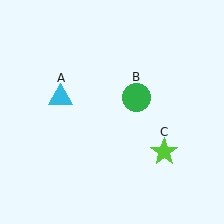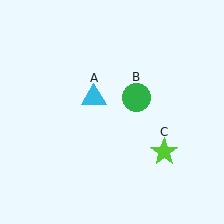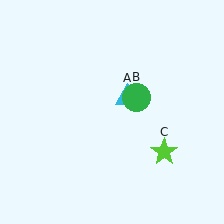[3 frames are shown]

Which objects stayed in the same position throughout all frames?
Green circle (object B) and lime star (object C) remained stationary.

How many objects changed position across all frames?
1 object changed position: cyan triangle (object A).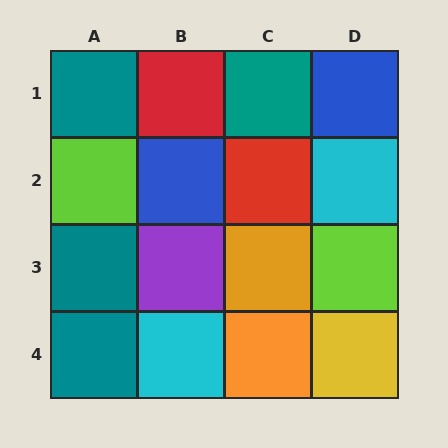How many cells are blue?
2 cells are blue.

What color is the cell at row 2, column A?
Lime.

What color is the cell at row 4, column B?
Cyan.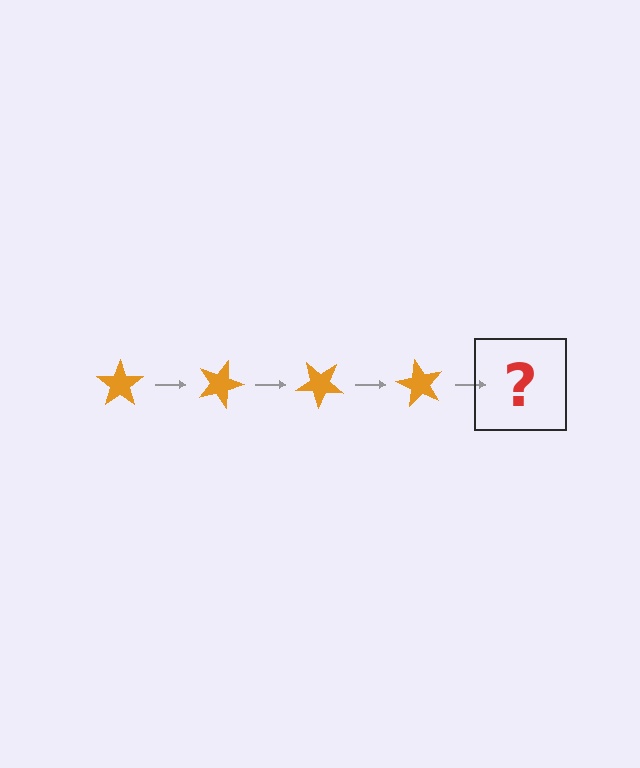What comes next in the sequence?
The next element should be an orange star rotated 80 degrees.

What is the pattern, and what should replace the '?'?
The pattern is that the star rotates 20 degrees each step. The '?' should be an orange star rotated 80 degrees.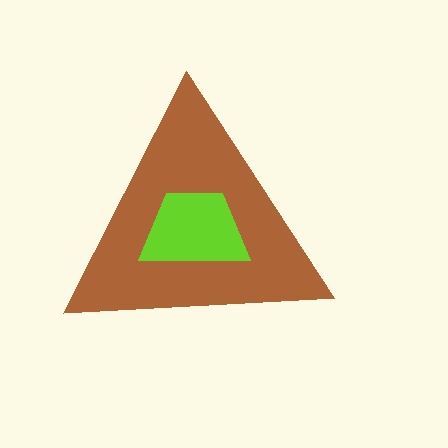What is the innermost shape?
The lime trapezoid.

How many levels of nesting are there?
2.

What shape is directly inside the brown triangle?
The lime trapezoid.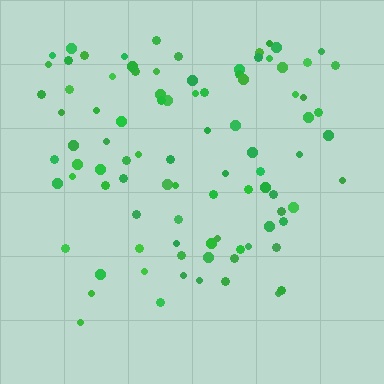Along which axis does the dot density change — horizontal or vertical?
Vertical.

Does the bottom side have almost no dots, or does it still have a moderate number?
Still a moderate number, just noticeably fewer than the top.